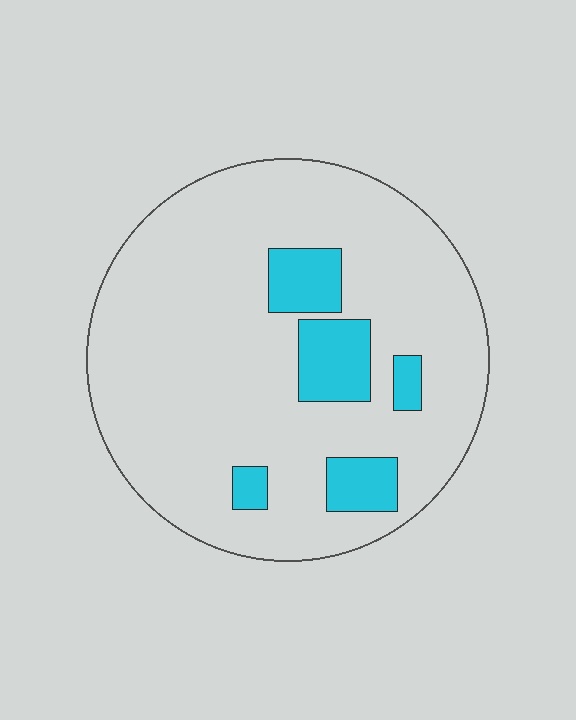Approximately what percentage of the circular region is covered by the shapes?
Approximately 15%.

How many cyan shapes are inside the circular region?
5.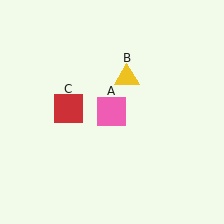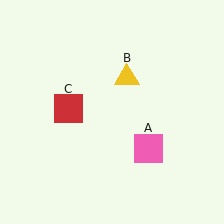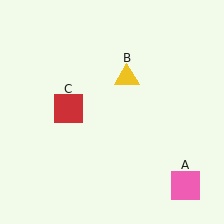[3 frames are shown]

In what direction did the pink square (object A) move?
The pink square (object A) moved down and to the right.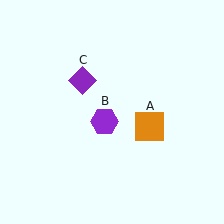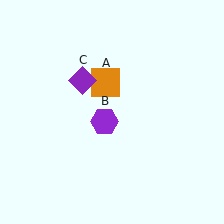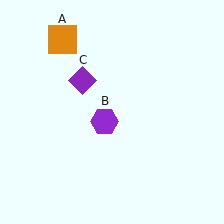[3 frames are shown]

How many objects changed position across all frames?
1 object changed position: orange square (object A).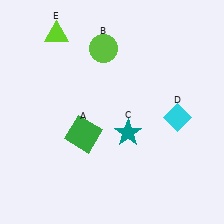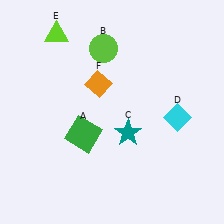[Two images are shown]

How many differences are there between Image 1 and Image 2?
There is 1 difference between the two images.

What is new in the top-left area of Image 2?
An orange diamond (F) was added in the top-left area of Image 2.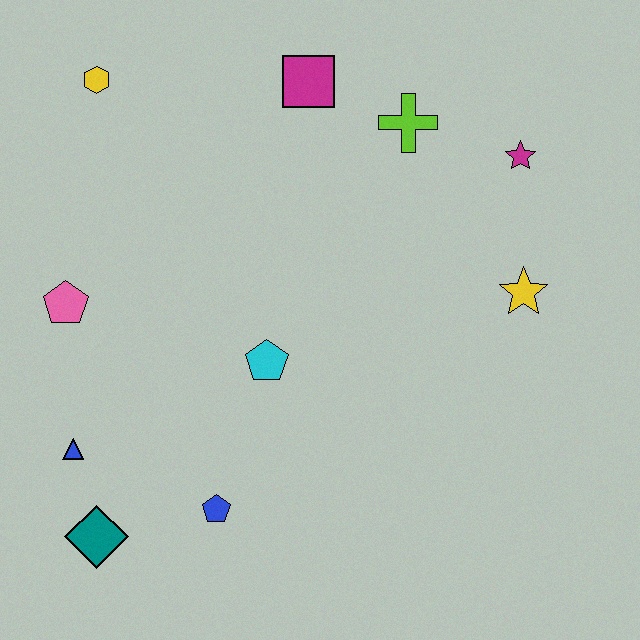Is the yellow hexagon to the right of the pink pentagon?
Yes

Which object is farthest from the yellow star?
The teal diamond is farthest from the yellow star.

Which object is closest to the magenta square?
The lime cross is closest to the magenta square.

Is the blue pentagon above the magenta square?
No